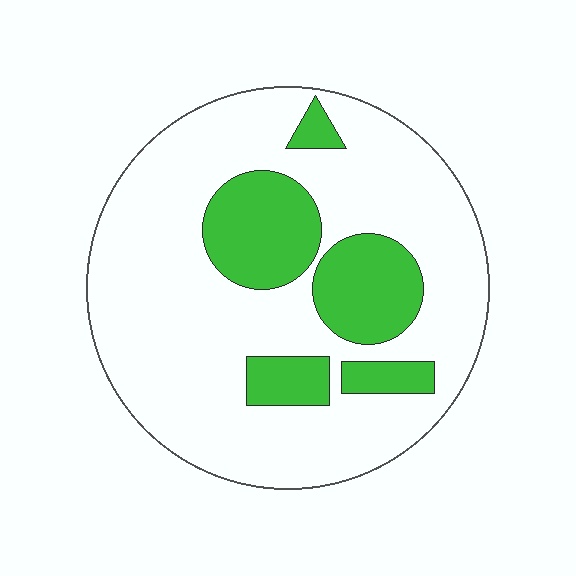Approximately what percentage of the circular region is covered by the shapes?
Approximately 25%.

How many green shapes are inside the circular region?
5.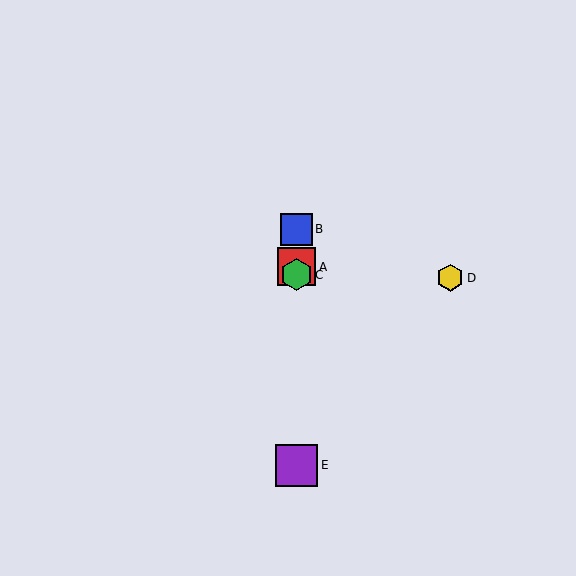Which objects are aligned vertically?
Objects A, B, C, E are aligned vertically.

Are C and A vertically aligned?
Yes, both are at x≈297.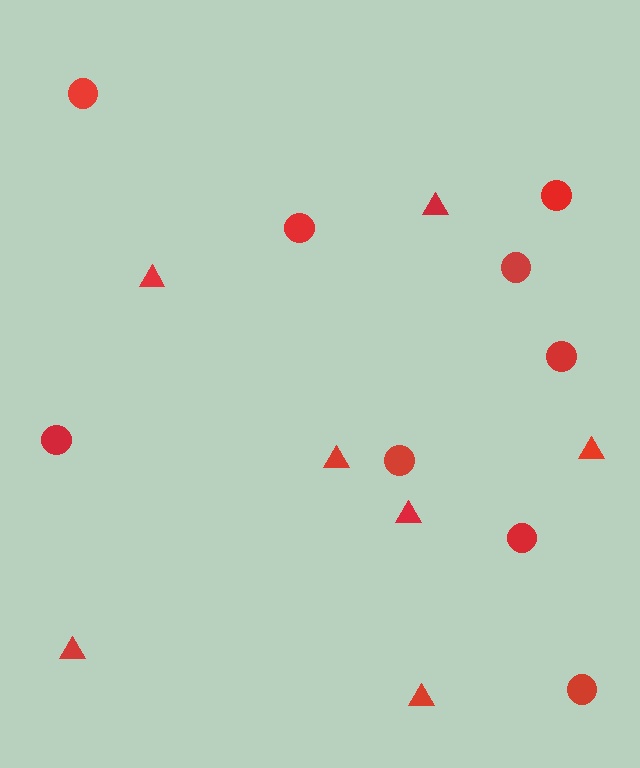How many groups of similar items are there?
There are 2 groups: one group of triangles (7) and one group of circles (9).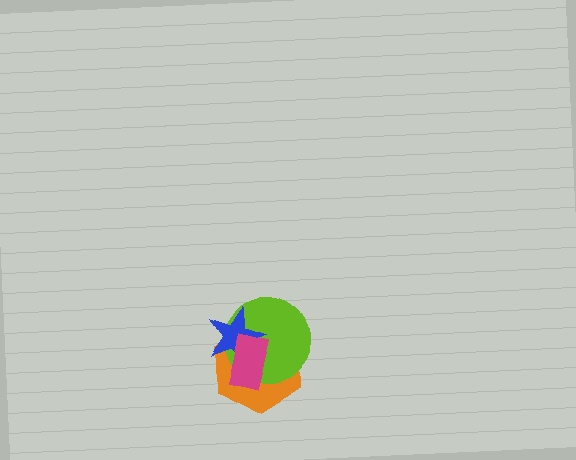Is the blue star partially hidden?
Yes, it is partially covered by another shape.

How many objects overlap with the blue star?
3 objects overlap with the blue star.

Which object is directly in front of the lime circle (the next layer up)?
The blue star is directly in front of the lime circle.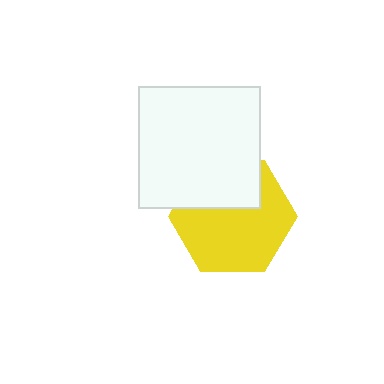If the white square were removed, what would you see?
You would see the complete yellow hexagon.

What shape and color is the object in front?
The object in front is a white square.